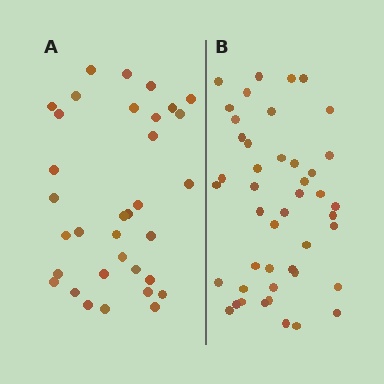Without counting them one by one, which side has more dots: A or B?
Region B (the right region) has more dots.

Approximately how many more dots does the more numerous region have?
Region B has roughly 12 or so more dots than region A.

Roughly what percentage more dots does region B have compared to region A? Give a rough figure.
About 30% more.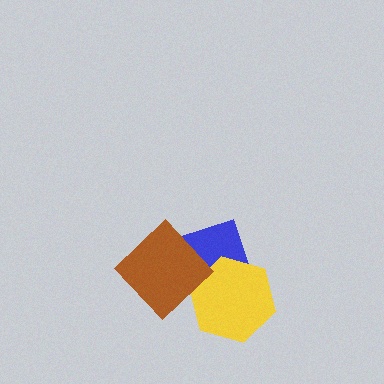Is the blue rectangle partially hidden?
Yes, it is partially covered by another shape.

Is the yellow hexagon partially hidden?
Yes, it is partially covered by another shape.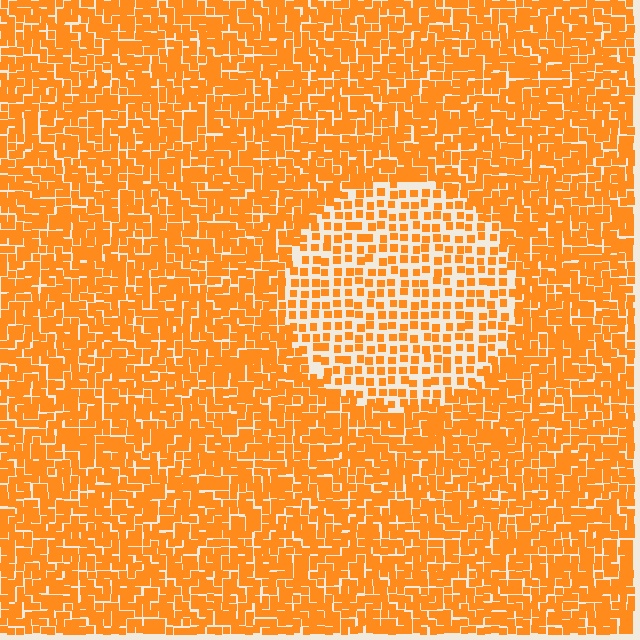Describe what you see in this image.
The image contains small orange elements arranged at two different densities. A circle-shaped region is visible where the elements are less densely packed than the surrounding area.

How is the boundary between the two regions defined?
The boundary is defined by a change in element density (approximately 1.9x ratio). All elements are the same color, size, and shape.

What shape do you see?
I see a circle.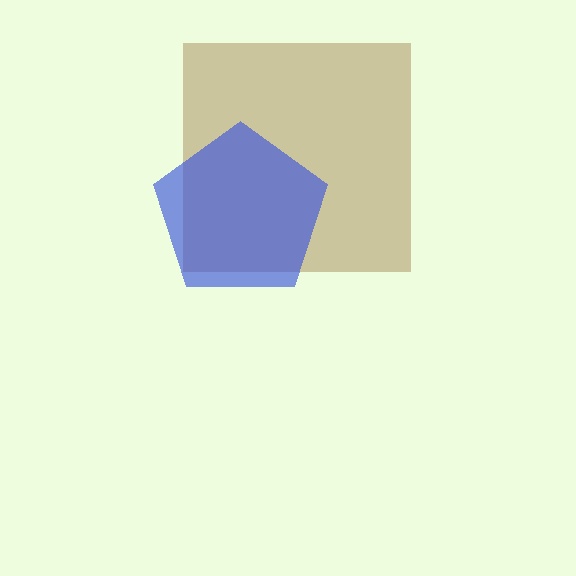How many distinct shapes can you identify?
There are 2 distinct shapes: a brown square, a blue pentagon.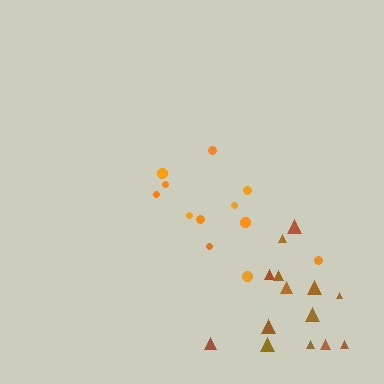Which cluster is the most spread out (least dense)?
Orange.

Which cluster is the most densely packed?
Brown.